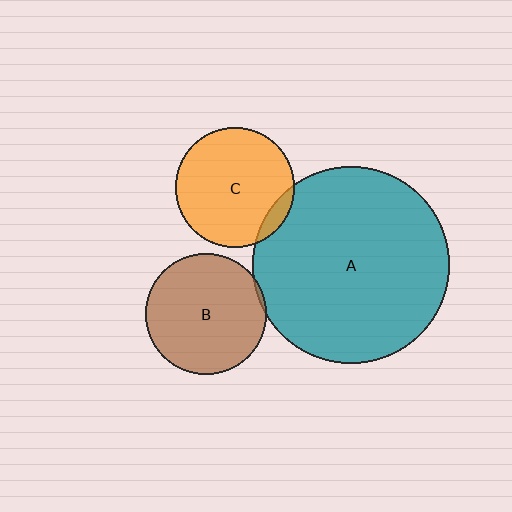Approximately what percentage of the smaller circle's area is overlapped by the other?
Approximately 10%.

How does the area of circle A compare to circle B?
Approximately 2.6 times.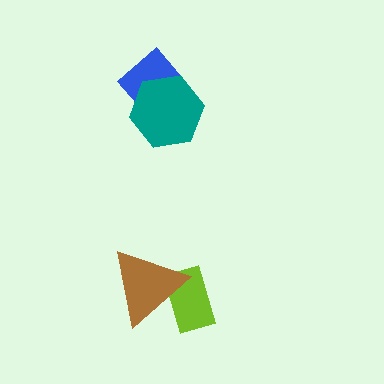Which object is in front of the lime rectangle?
The brown triangle is in front of the lime rectangle.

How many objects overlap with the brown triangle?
1 object overlaps with the brown triangle.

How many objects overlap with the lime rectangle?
1 object overlaps with the lime rectangle.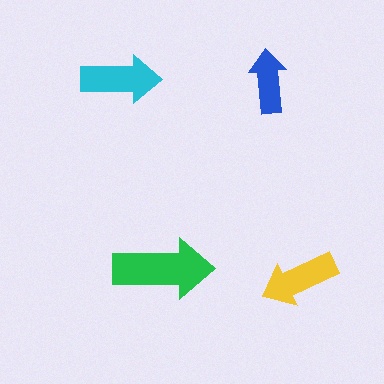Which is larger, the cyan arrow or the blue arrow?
The cyan one.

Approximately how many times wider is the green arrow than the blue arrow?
About 1.5 times wider.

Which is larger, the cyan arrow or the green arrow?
The green one.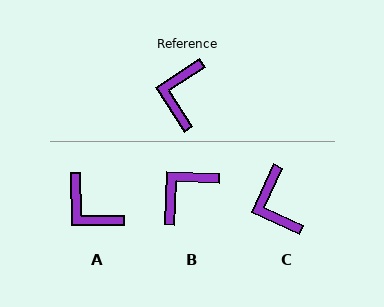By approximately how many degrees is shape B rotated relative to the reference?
Approximately 35 degrees clockwise.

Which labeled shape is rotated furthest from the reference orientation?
A, about 58 degrees away.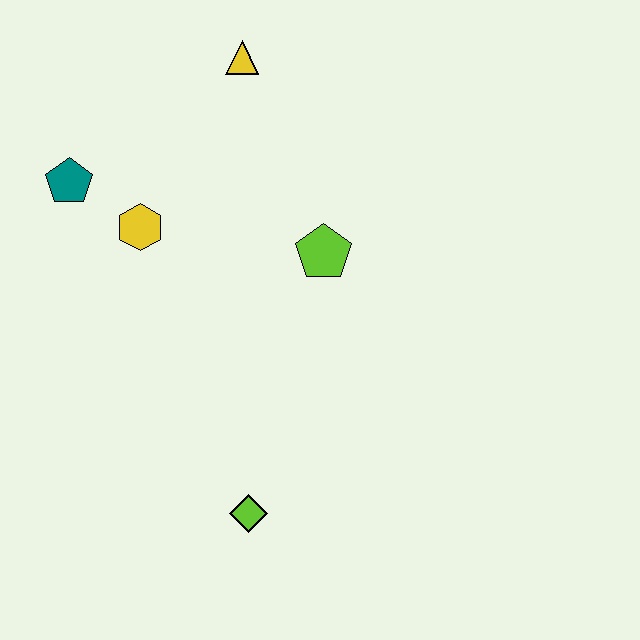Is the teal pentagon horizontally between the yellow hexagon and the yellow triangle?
No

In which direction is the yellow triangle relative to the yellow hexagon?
The yellow triangle is above the yellow hexagon.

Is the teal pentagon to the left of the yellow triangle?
Yes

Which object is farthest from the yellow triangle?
The lime diamond is farthest from the yellow triangle.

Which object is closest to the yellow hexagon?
The teal pentagon is closest to the yellow hexagon.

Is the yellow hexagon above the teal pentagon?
No